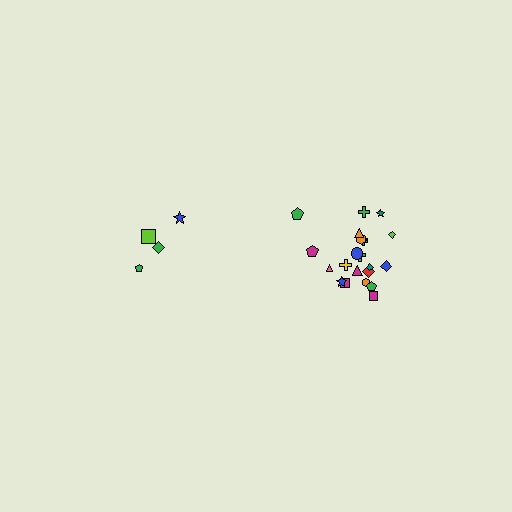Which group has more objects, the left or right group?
The right group.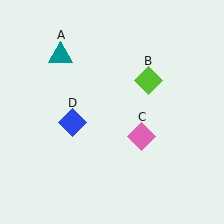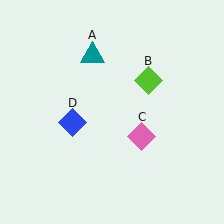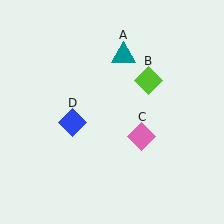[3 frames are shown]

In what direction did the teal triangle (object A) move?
The teal triangle (object A) moved right.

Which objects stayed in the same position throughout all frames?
Lime diamond (object B) and pink diamond (object C) and blue diamond (object D) remained stationary.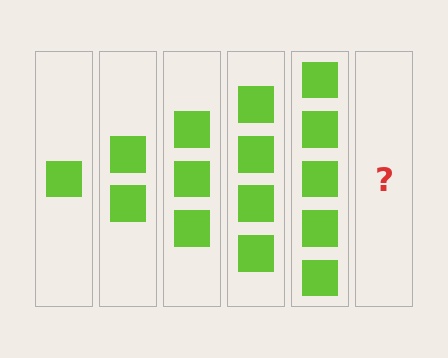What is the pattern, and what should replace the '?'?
The pattern is that each step adds one more square. The '?' should be 6 squares.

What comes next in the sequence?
The next element should be 6 squares.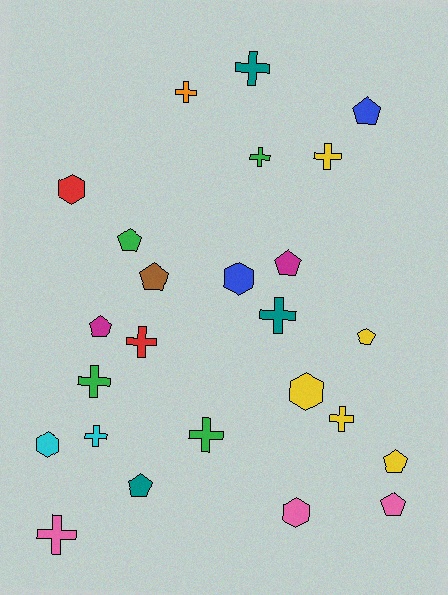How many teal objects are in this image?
There are 3 teal objects.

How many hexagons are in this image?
There are 5 hexagons.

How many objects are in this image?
There are 25 objects.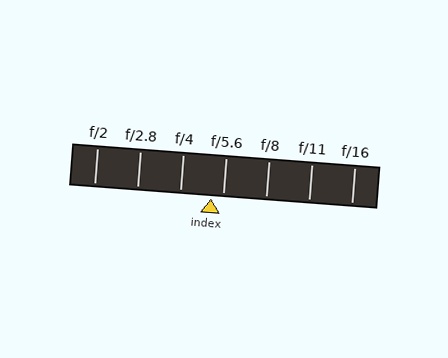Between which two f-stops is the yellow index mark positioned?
The index mark is between f/4 and f/5.6.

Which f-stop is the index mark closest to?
The index mark is closest to f/5.6.